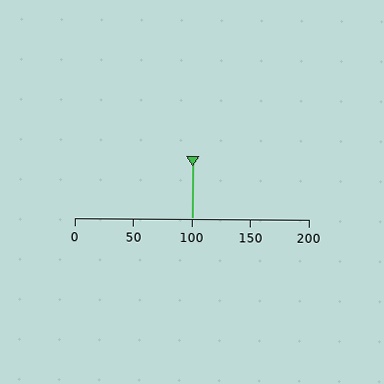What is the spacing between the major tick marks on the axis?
The major ticks are spaced 50 apart.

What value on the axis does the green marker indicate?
The marker indicates approximately 100.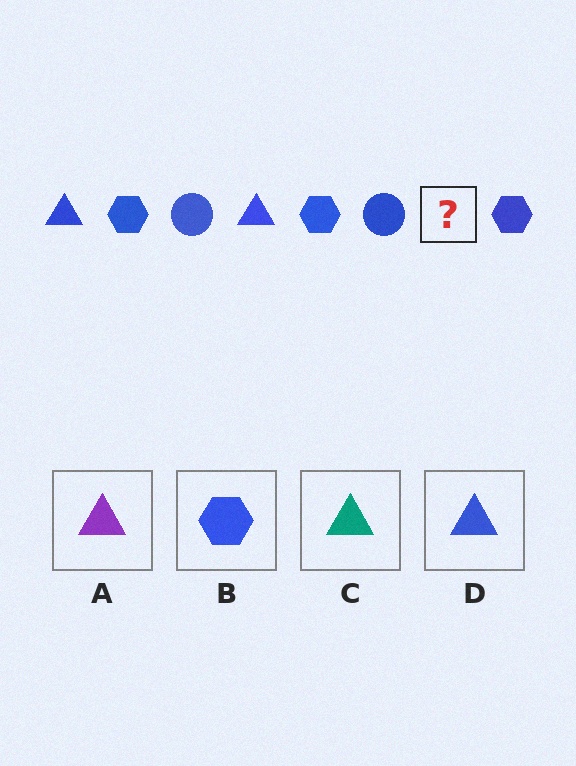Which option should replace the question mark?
Option D.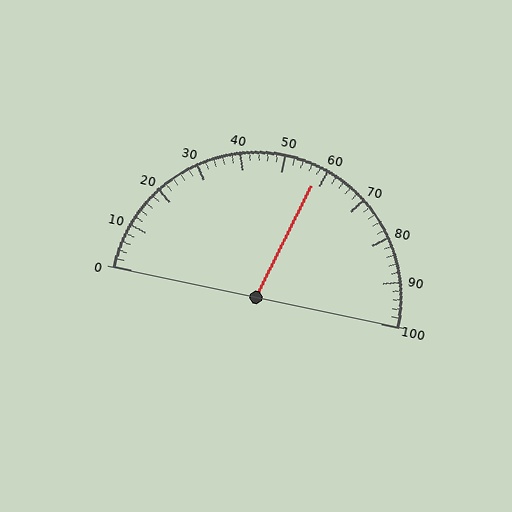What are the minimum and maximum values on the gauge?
The gauge ranges from 0 to 100.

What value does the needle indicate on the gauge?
The needle indicates approximately 58.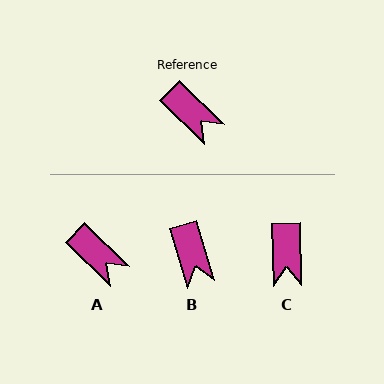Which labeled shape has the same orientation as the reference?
A.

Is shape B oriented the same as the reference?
No, it is off by about 29 degrees.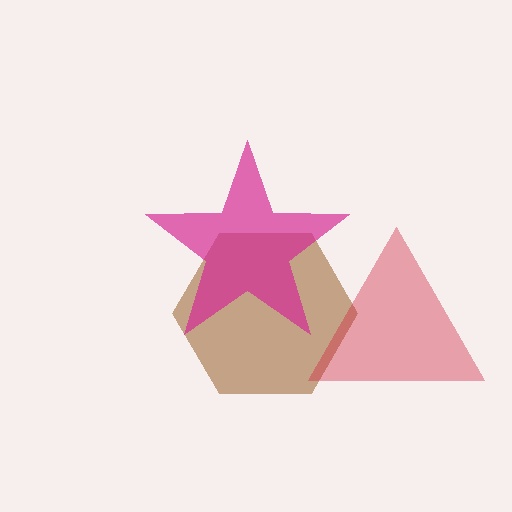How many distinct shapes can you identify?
There are 3 distinct shapes: a brown hexagon, a magenta star, a red triangle.